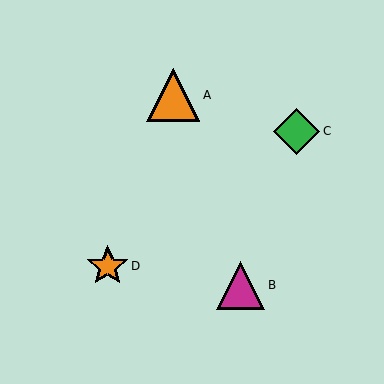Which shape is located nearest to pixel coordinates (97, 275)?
The orange star (labeled D) at (108, 266) is nearest to that location.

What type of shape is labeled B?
Shape B is a magenta triangle.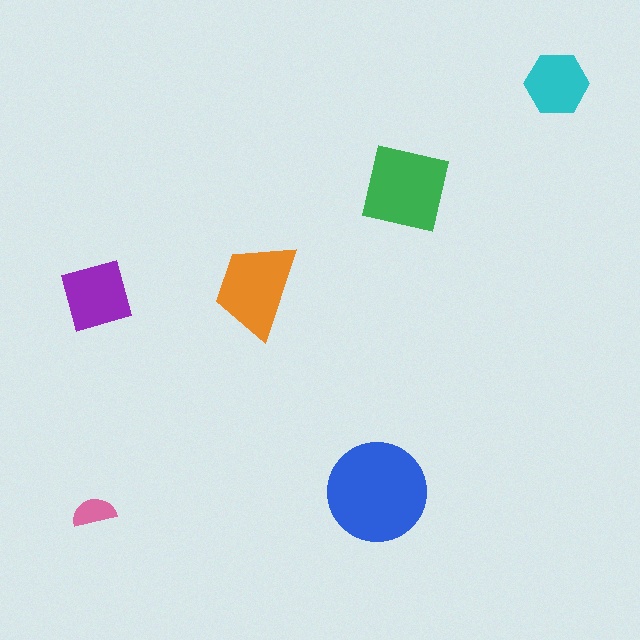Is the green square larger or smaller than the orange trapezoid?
Larger.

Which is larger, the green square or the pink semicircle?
The green square.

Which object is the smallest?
The pink semicircle.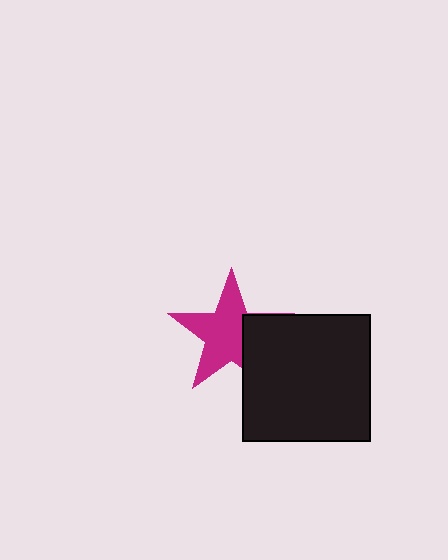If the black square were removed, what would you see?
You would see the complete magenta star.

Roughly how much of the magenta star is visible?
Most of it is visible (roughly 67%).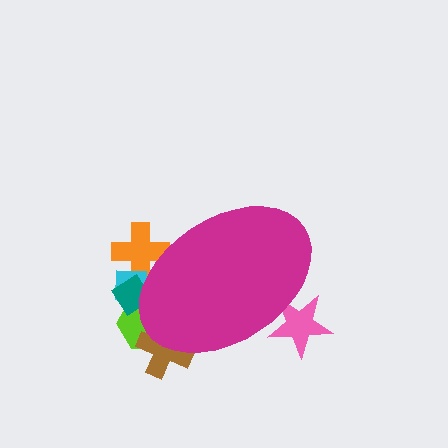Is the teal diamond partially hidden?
Yes, the teal diamond is partially hidden behind the magenta ellipse.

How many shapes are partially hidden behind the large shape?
6 shapes are partially hidden.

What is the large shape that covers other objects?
A magenta ellipse.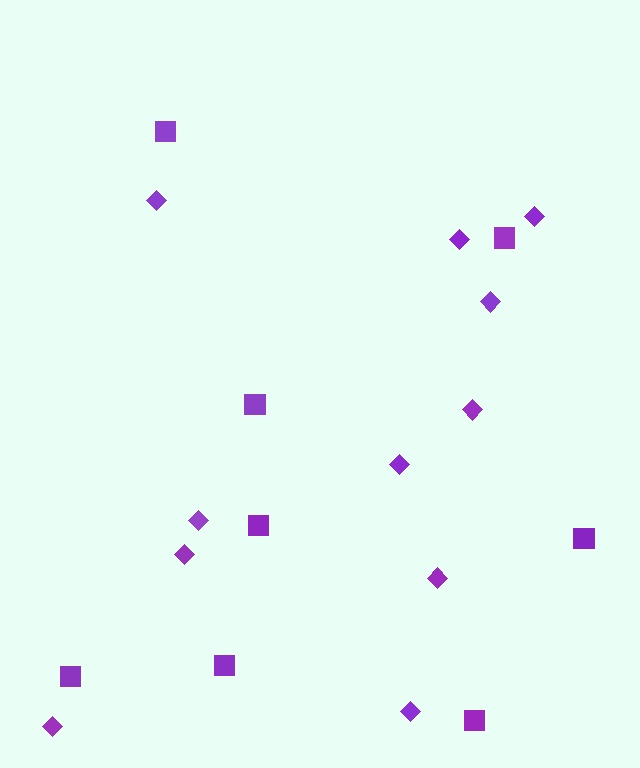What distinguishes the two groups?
There are 2 groups: one group of squares (8) and one group of diamonds (11).